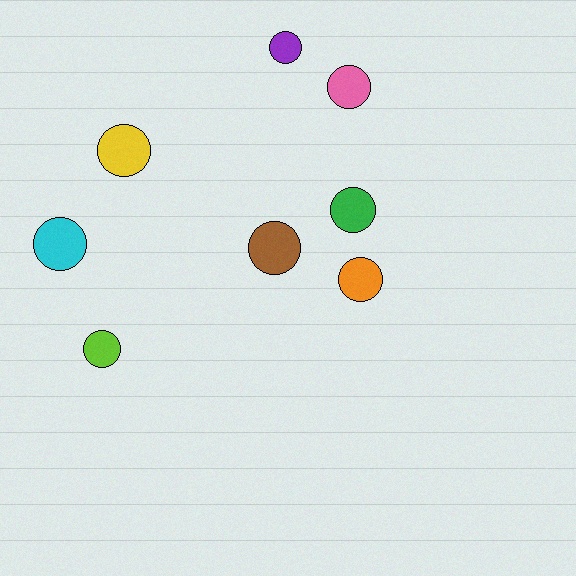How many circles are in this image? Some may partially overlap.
There are 8 circles.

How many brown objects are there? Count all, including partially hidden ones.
There is 1 brown object.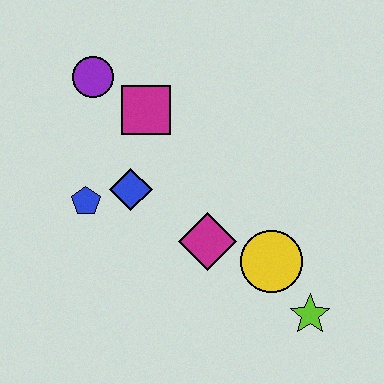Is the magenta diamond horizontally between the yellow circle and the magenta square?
Yes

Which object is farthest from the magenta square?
The lime star is farthest from the magenta square.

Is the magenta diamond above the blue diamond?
No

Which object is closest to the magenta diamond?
The yellow circle is closest to the magenta diamond.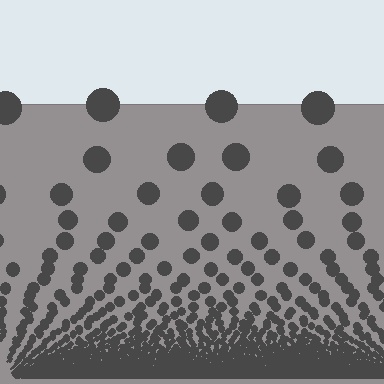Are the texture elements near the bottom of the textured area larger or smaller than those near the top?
Smaller. The gradient is inverted — elements near the bottom are smaller and denser.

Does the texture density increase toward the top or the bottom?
Density increases toward the bottom.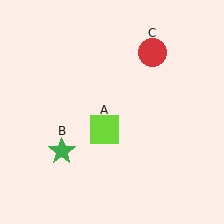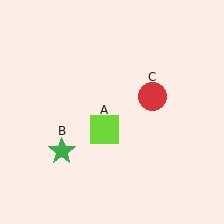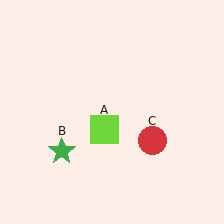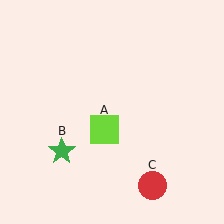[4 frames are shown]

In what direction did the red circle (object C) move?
The red circle (object C) moved down.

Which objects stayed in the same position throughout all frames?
Lime square (object A) and green star (object B) remained stationary.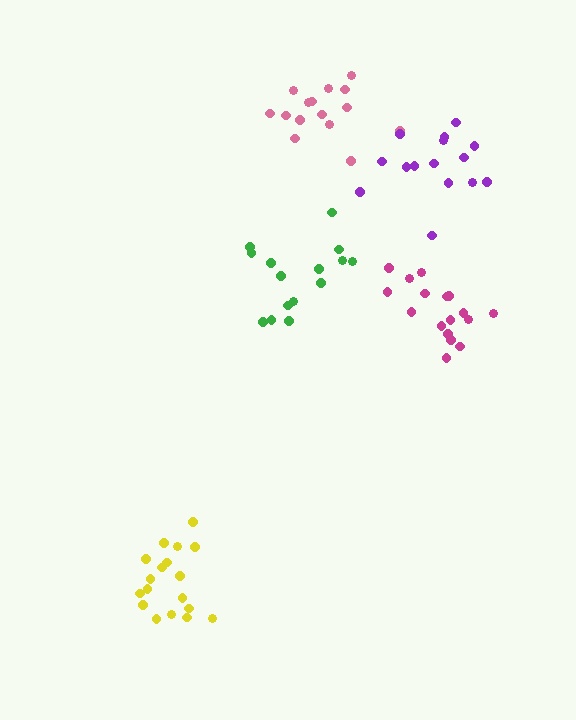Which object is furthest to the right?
The magenta cluster is rightmost.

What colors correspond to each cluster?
The clusters are colored: magenta, green, yellow, pink, purple.